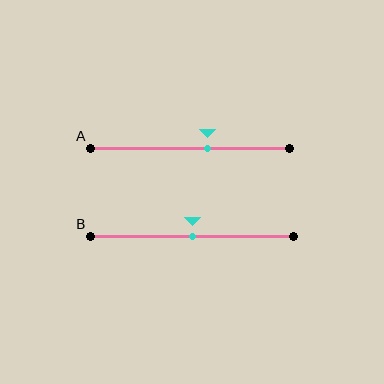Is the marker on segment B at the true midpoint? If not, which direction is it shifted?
Yes, the marker on segment B is at the true midpoint.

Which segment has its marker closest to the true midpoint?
Segment B has its marker closest to the true midpoint.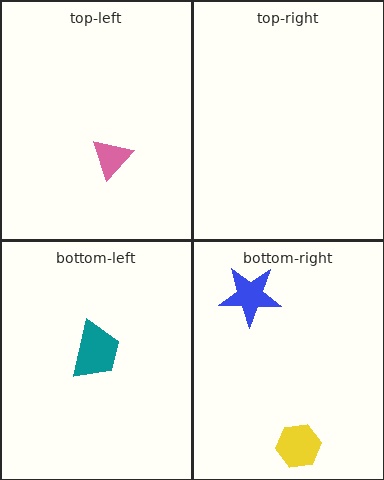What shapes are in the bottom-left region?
The teal trapezoid.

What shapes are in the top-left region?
The pink triangle.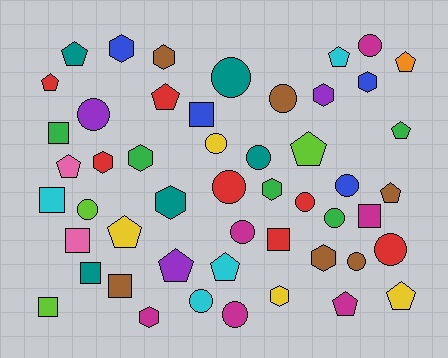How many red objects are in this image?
There are 7 red objects.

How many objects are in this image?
There are 50 objects.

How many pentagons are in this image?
There are 14 pentagons.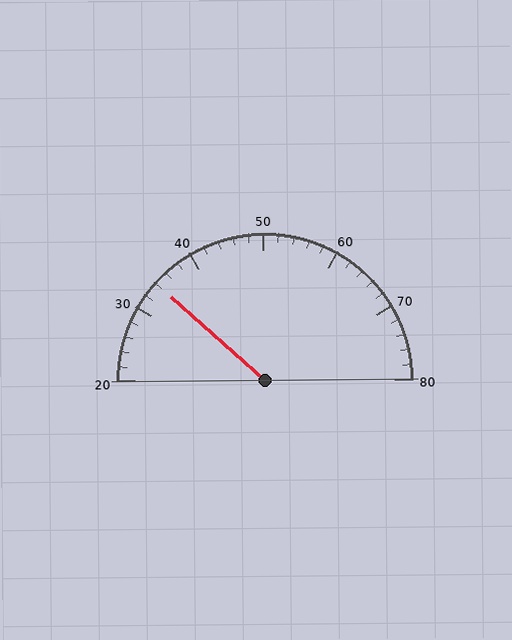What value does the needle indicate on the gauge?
The needle indicates approximately 34.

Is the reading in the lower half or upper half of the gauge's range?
The reading is in the lower half of the range (20 to 80).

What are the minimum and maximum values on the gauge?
The gauge ranges from 20 to 80.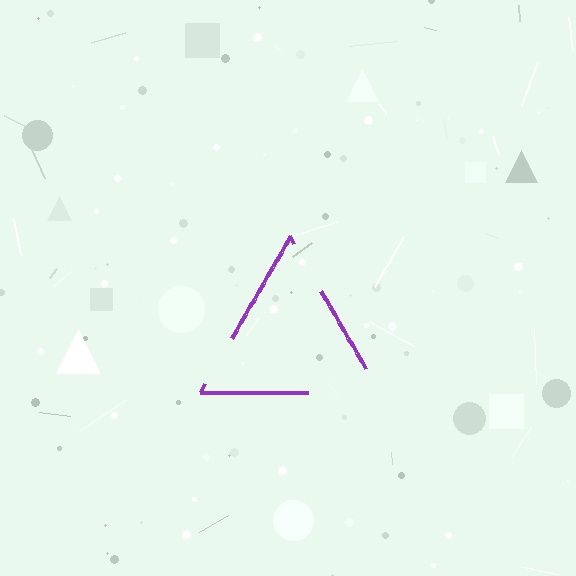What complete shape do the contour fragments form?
The contour fragments form a triangle.